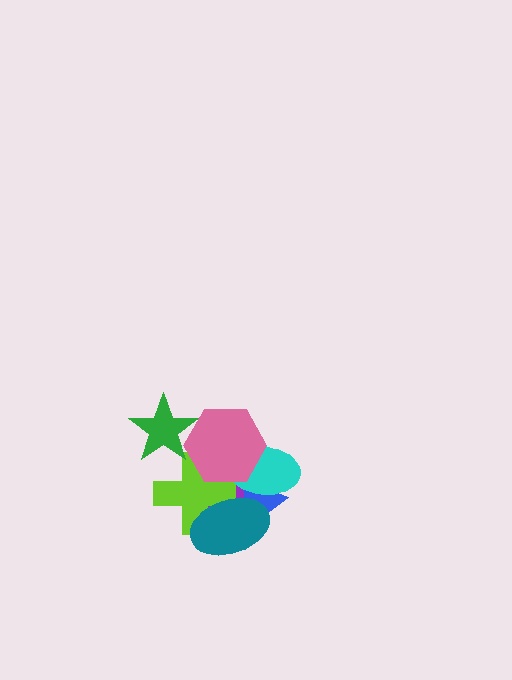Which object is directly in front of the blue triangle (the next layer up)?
The teal ellipse is directly in front of the blue triangle.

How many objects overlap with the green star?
1 object overlaps with the green star.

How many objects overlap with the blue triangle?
3 objects overlap with the blue triangle.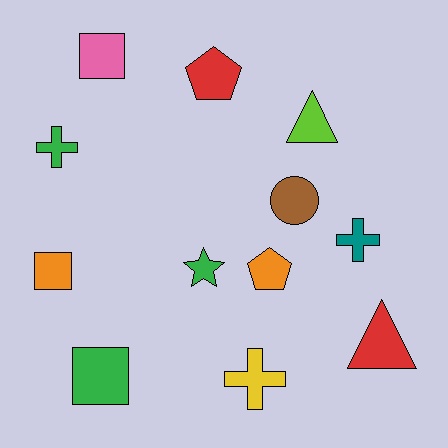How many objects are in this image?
There are 12 objects.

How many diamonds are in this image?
There are no diamonds.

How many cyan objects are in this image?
There are no cyan objects.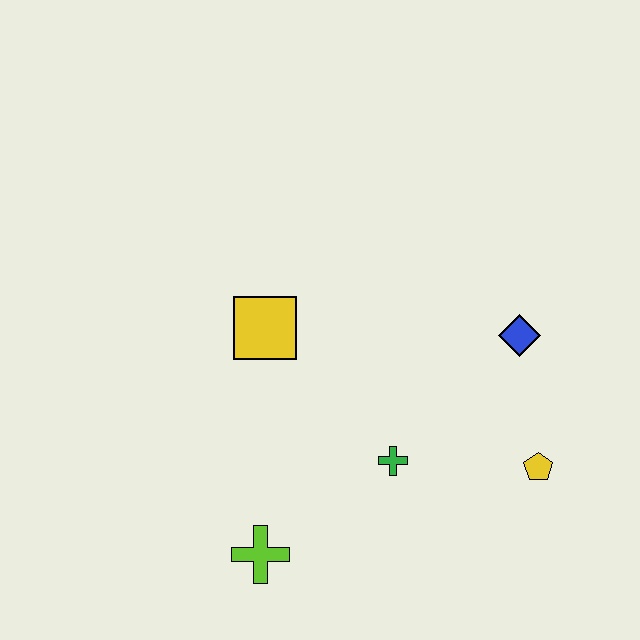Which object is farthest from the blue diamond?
The lime cross is farthest from the blue diamond.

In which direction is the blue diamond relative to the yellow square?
The blue diamond is to the right of the yellow square.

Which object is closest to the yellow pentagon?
The blue diamond is closest to the yellow pentagon.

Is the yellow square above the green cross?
Yes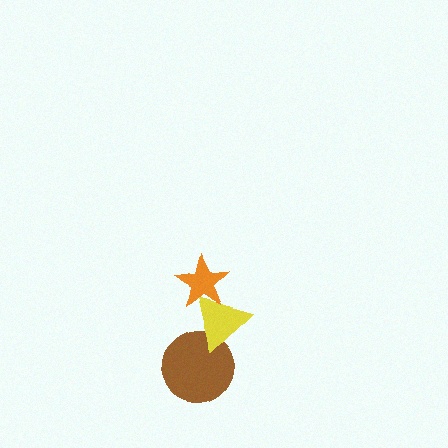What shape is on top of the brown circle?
The yellow triangle is on top of the brown circle.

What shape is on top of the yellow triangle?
The orange star is on top of the yellow triangle.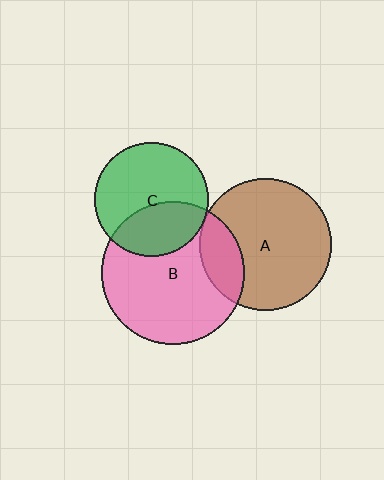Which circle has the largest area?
Circle B (pink).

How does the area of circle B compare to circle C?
Approximately 1.6 times.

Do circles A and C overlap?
Yes.